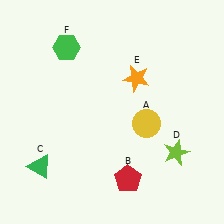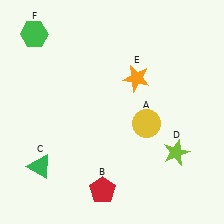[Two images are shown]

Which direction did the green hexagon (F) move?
The green hexagon (F) moved left.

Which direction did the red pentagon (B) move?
The red pentagon (B) moved left.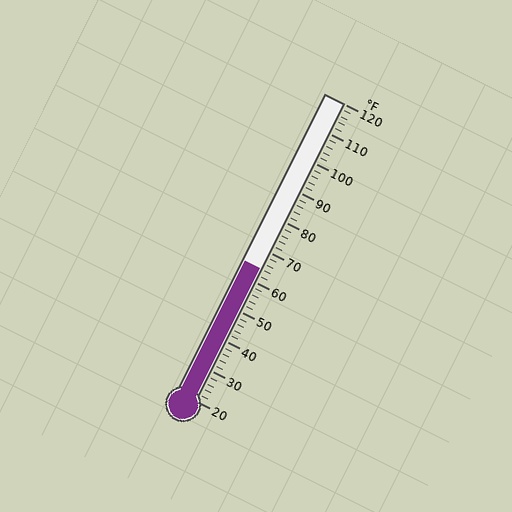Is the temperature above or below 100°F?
The temperature is below 100°F.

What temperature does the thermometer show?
The thermometer shows approximately 64°F.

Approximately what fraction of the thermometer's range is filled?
The thermometer is filled to approximately 45% of its range.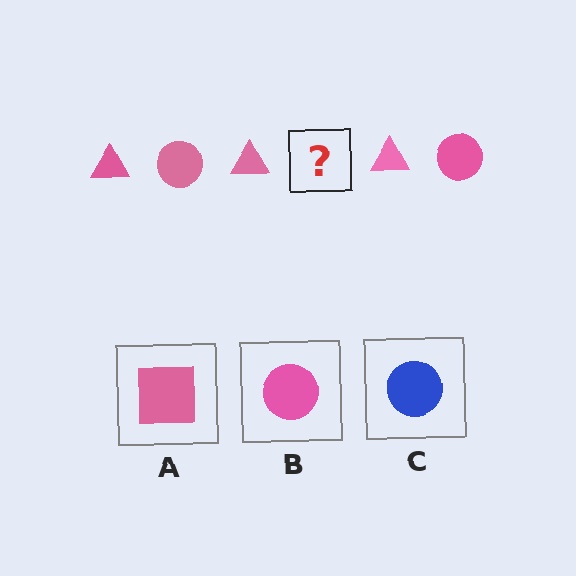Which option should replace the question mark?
Option B.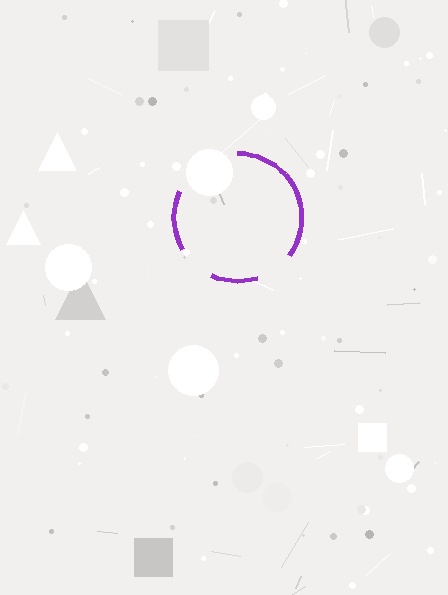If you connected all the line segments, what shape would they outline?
They would outline a circle.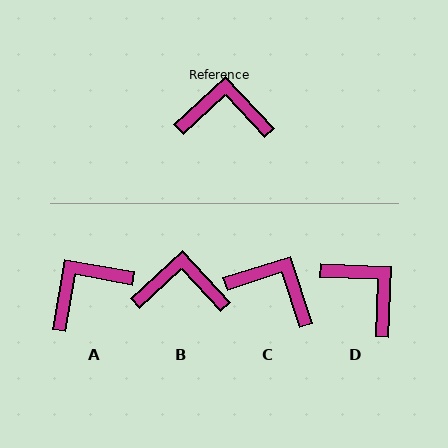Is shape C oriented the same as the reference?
No, it is off by about 26 degrees.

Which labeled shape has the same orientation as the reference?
B.